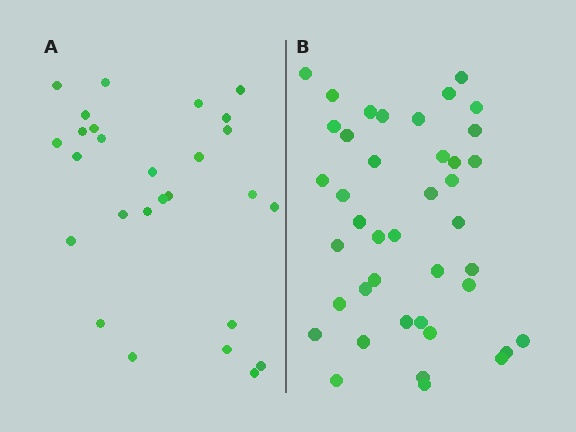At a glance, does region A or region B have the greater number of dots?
Region B (the right region) has more dots.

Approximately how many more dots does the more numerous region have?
Region B has approximately 15 more dots than region A.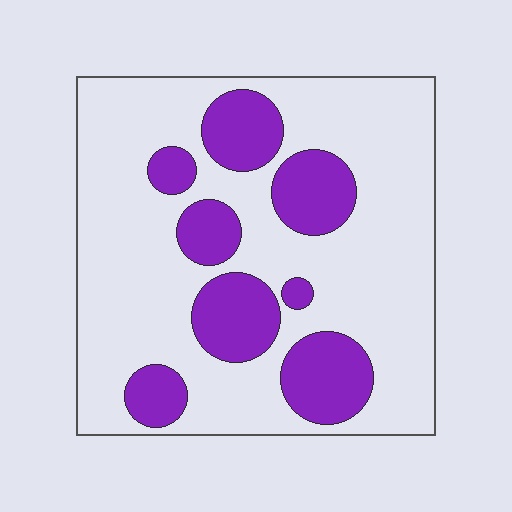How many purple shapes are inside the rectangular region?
8.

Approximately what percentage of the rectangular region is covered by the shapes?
Approximately 25%.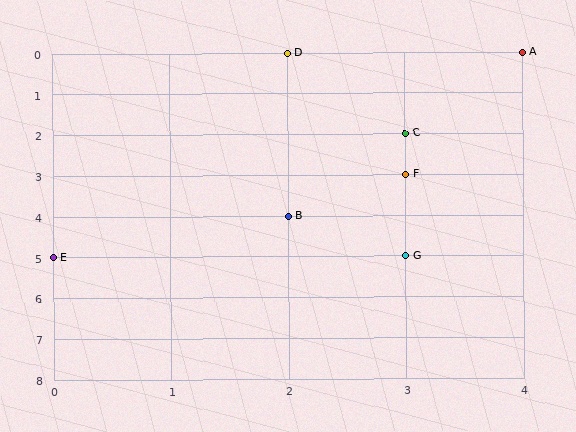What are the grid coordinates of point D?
Point D is at grid coordinates (2, 0).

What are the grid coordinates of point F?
Point F is at grid coordinates (3, 3).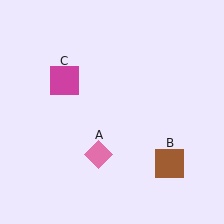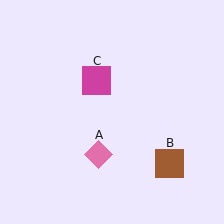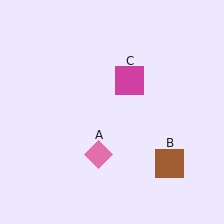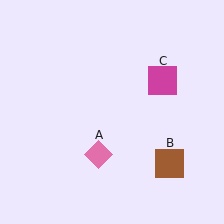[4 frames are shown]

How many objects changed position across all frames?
1 object changed position: magenta square (object C).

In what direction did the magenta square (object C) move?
The magenta square (object C) moved right.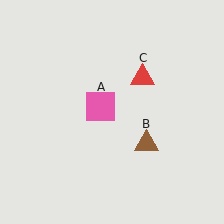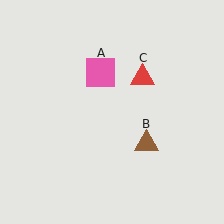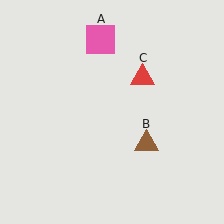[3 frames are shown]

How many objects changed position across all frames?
1 object changed position: pink square (object A).